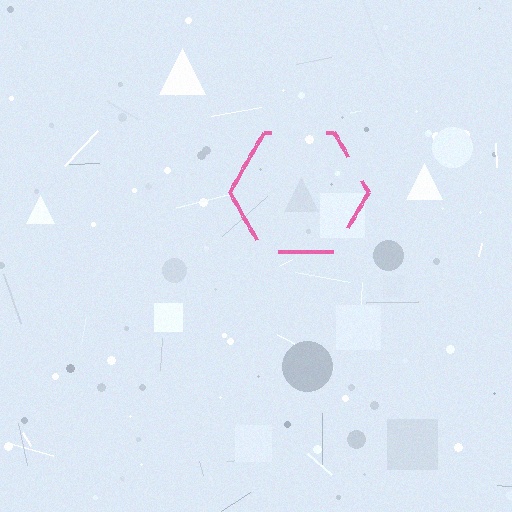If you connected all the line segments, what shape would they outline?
They would outline a hexagon.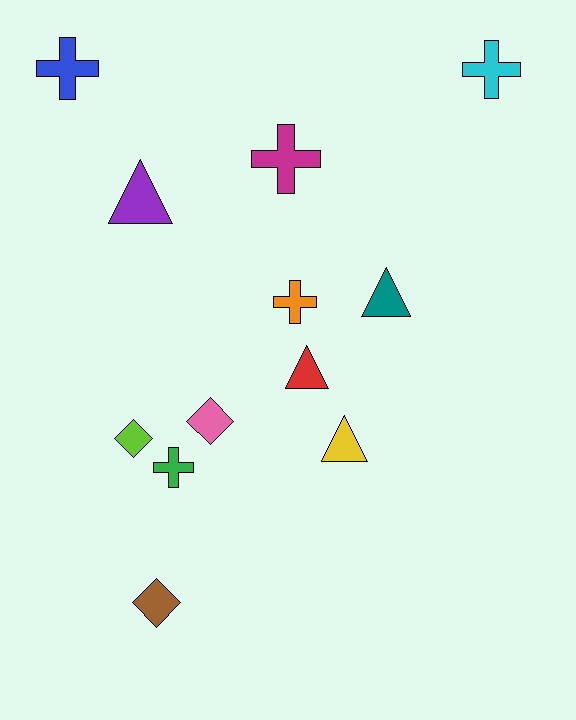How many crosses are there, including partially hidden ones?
There are 5 crosses.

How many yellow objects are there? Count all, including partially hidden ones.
There is 1 yellow object.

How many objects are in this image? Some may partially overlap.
There are 12 objects.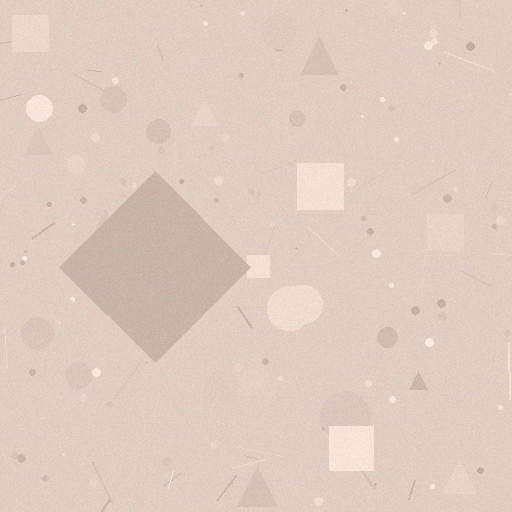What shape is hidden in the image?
A diamond is hidden in the image.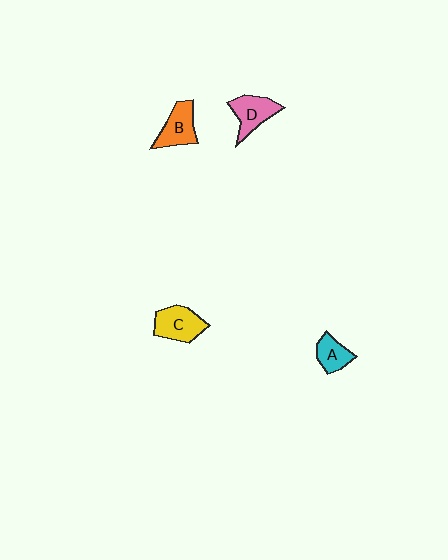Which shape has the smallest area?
Shape A (cyan).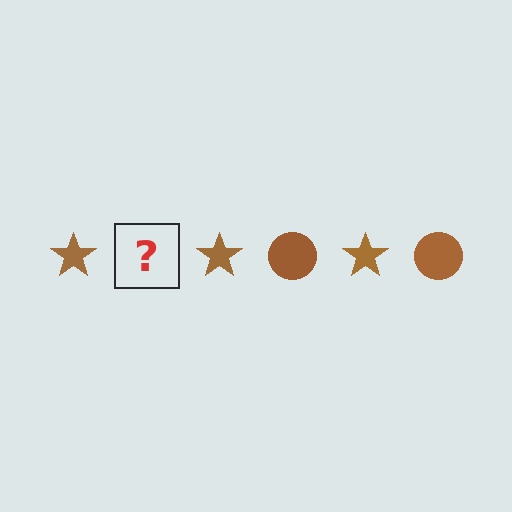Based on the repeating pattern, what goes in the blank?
The blank should be a brown circle.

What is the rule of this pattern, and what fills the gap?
The rule is that the pattern cycles through star, circle shapes in brown. The gap should be filled with a brown circle.